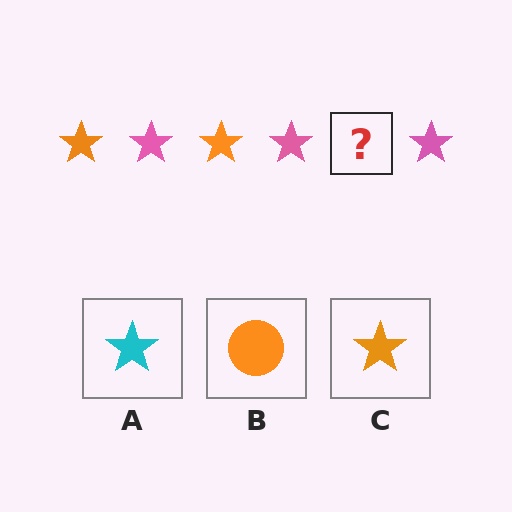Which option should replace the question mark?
Option C.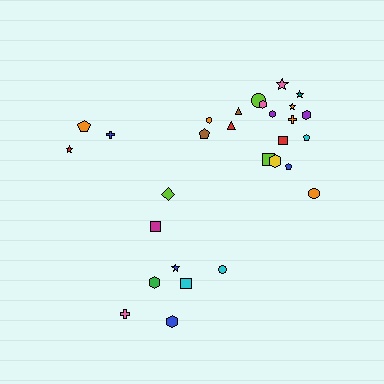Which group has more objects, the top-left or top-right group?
The top-right group.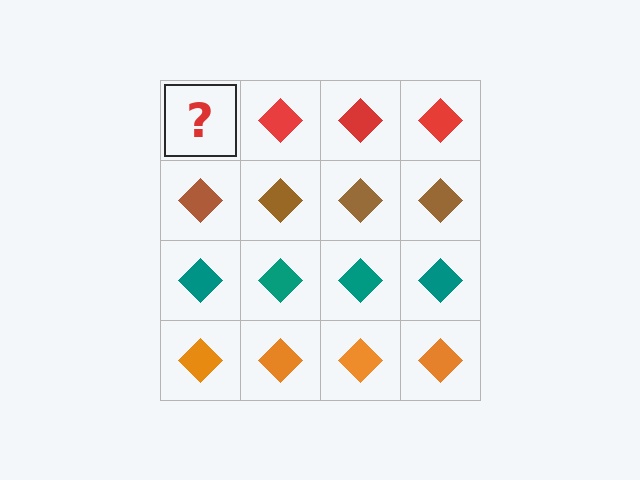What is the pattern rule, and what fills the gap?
The rule is that each row has a consistent color. The gap should be filled with a red diamond.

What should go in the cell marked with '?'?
The missing cell should contain a red diamond.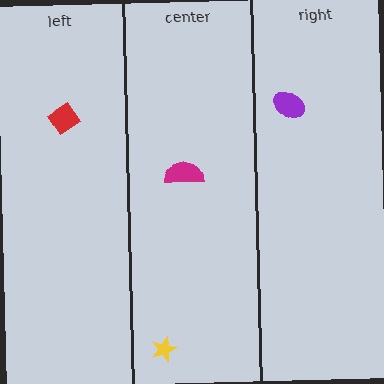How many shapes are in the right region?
1.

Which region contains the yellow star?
The center region.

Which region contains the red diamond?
The left region.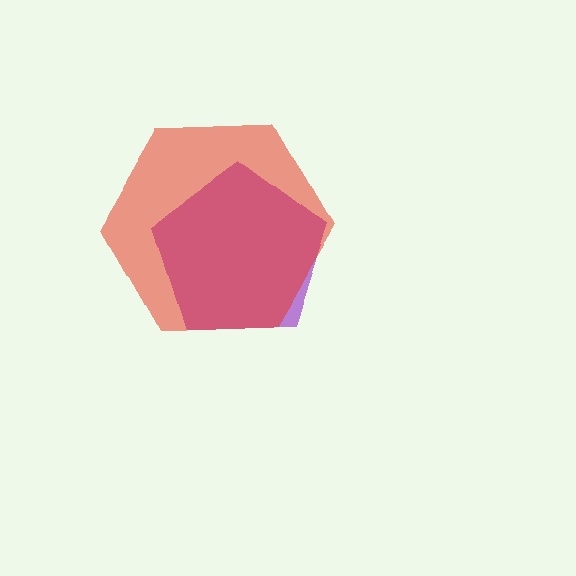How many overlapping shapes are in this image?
There are 2 overlapping shapes in the image.